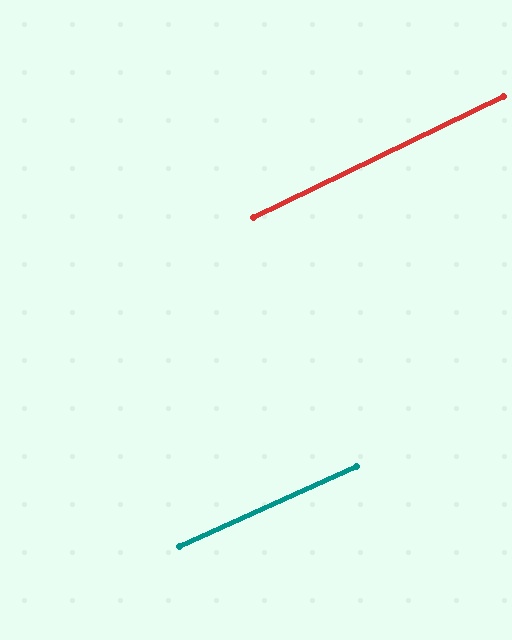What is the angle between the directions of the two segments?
Approximately 1 degree.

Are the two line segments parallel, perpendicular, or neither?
Parallel — their directions differ by only 1.2°.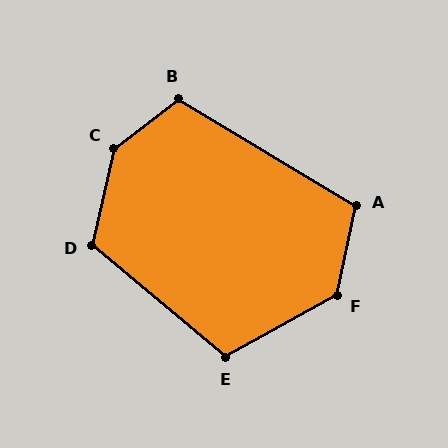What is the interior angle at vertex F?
Approximately 131 degrees (obtuse).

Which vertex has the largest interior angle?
C, at approximately 140 degrees.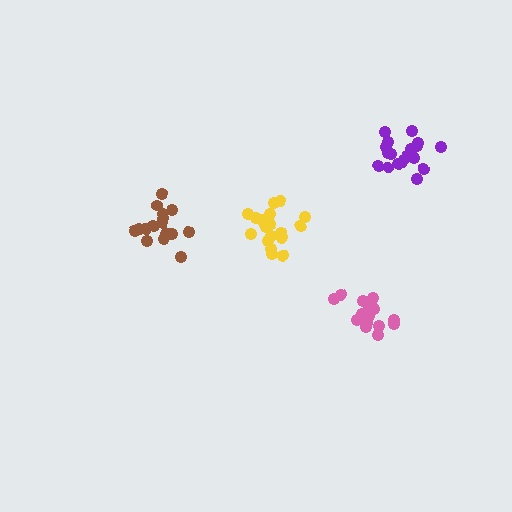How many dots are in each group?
Group 1: 18 dots, Group 2: 16 dots, Group 3: 17 dots, Group 4: 20 dots (71 total).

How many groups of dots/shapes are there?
There are 4 groups.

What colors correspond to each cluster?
The clusters are colored: yellow, brown, pink, purple.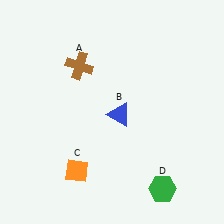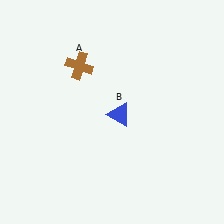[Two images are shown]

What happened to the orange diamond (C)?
The orange diamond (C) was removed in Image 2. It was in the bottom-left area of Image 1.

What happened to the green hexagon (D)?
The green hexagon (D) was removed in Image 2. It was in the bottom-right area of Image 1.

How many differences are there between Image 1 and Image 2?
There are 2 differences between the two images.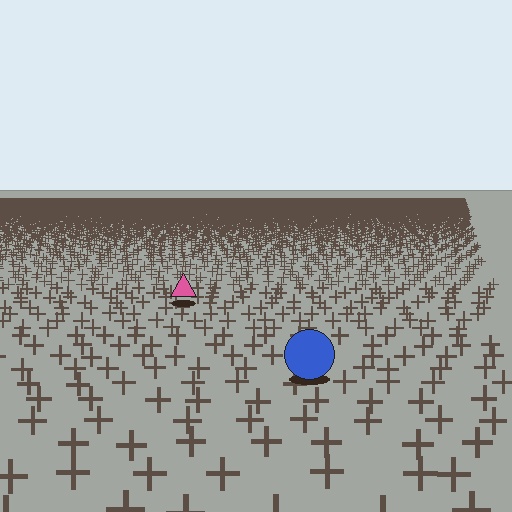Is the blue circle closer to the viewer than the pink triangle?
Yes. The blue circle is closer — you can tell from the texture gradient: the ground texture is coarser near it.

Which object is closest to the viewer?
The blue circle is closest. The texture marks near it are larger and more spread out.